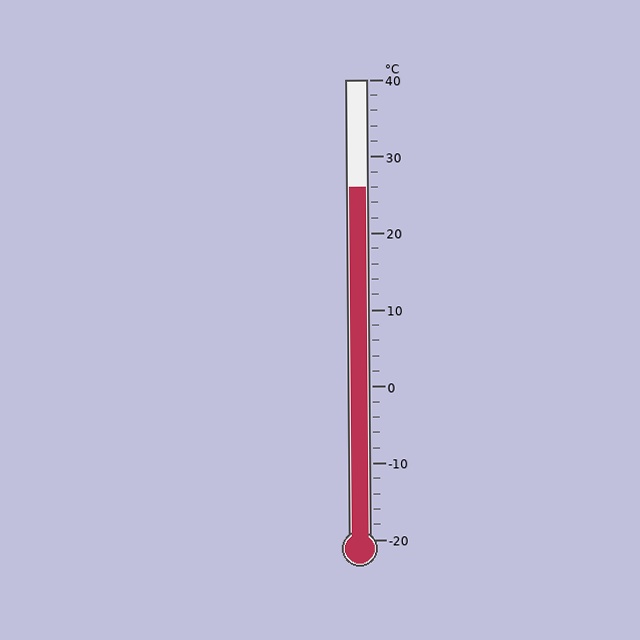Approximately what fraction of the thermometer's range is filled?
The thermometer is filled to approximately 75% of its range.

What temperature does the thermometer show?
The thermometer shows approximately 26°C.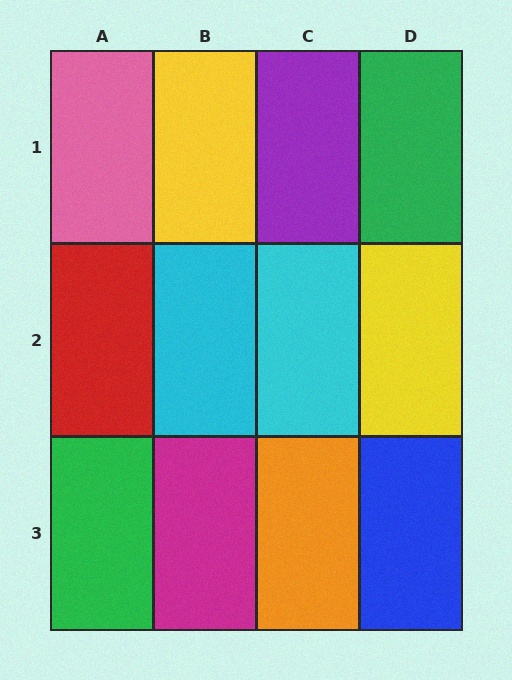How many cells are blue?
1 cell is blue.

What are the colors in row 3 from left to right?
Green, magenta, orange, blue.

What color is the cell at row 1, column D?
Green.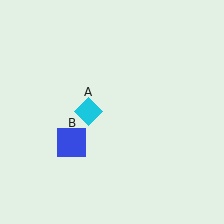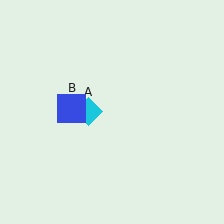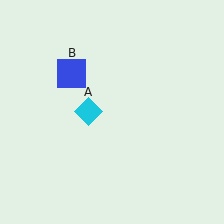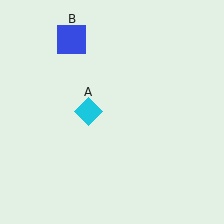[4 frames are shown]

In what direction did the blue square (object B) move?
The blue square (object B) moved up.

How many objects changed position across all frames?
1 object changed position: blue square (object B).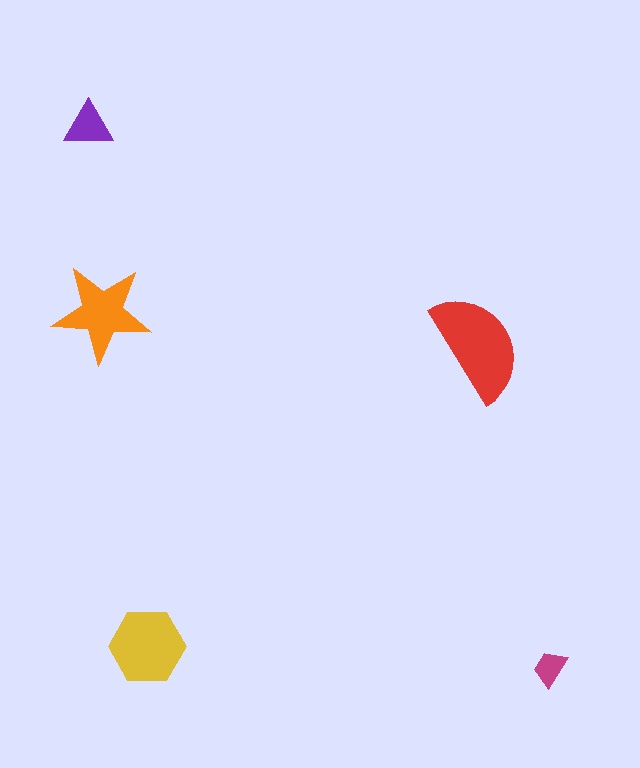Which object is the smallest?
The magenta trapezoid.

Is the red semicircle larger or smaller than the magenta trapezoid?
Larger.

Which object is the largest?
The red semicircle.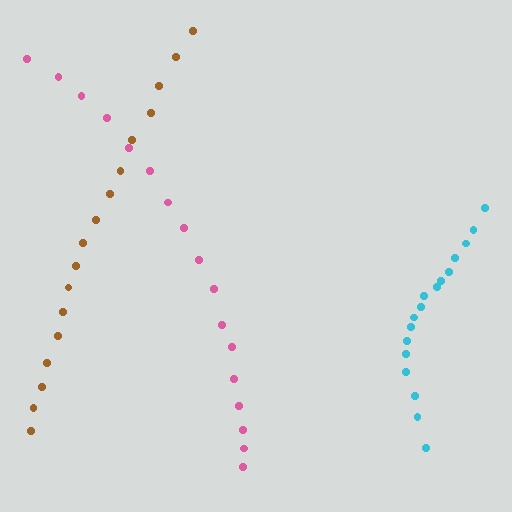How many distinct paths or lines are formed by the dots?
There are 3 distinct paths.